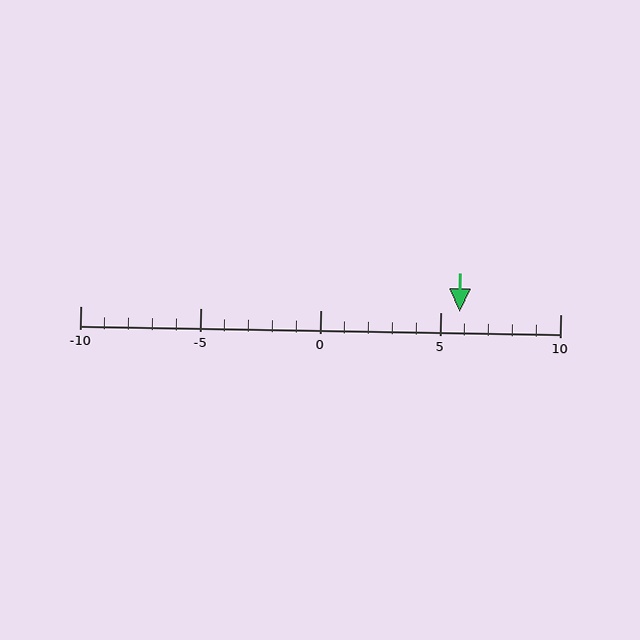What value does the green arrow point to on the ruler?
The green arrow points to approximately 6.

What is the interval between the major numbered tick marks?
The major tick marks are spaced 5 units apart.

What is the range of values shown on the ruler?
The ruler shows values from -10 to 10.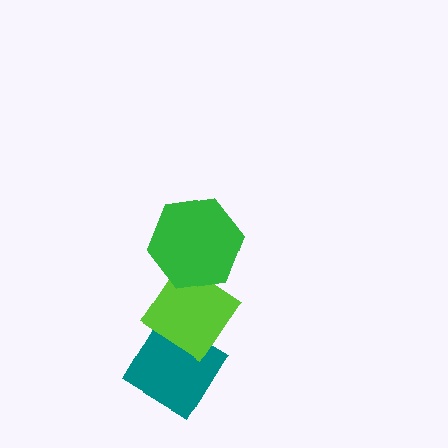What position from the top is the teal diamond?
The teal diamond is 3rd from the top.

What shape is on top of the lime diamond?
The green hexagon is on top of the lime diamond.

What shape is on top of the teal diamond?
The lime diamond is on top of the teal diamond.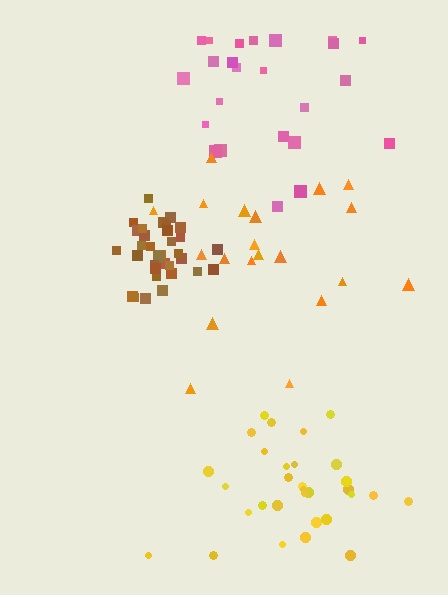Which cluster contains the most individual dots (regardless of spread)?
Brown (34).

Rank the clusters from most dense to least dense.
brown, yellow, pink, orange.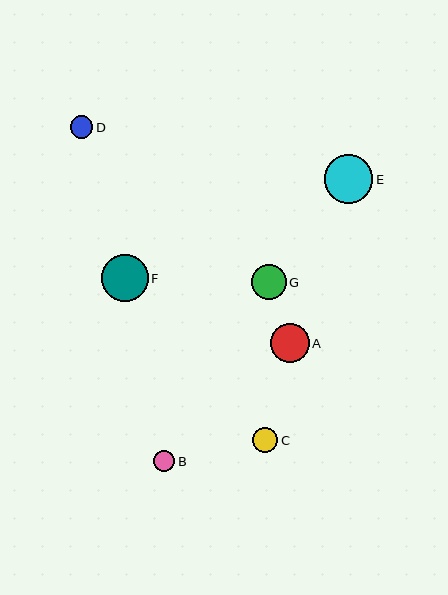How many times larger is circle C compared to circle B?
Circle C is approximately 1.2 times the size of circle B.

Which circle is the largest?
Circle E is the largest with a size of approximately 48 pixels.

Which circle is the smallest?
Circle B is the smallest with a size of approximately 21 pixels.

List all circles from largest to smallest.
From largest to smallest: E, F, A, G, C, D, B.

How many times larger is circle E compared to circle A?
Circle E is approximately 1.3 times the size of circle A.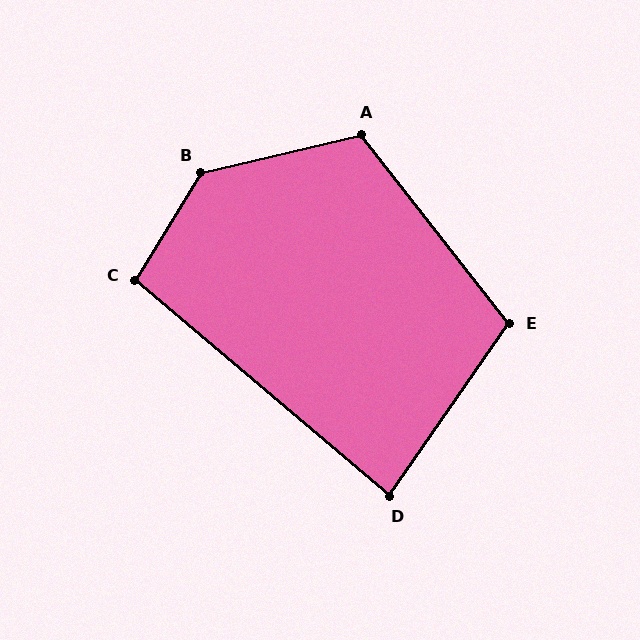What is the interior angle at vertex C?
Approximately 99 degrees (obtuse).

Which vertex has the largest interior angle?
B, at approximately 135 degrees.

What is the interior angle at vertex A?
Approximately 115 degrees (obtuse).